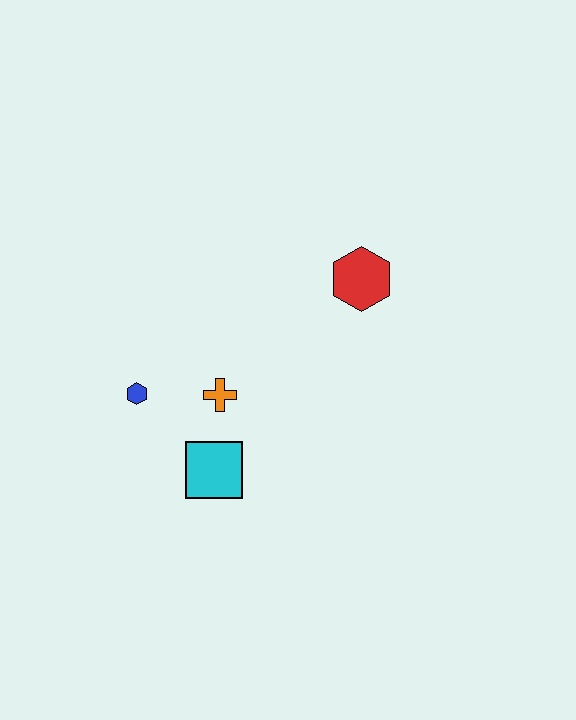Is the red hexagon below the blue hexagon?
No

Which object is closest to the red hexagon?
The orange cross is closest to the red hexagon.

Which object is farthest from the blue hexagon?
The red hexagon is farthest from the blue hexagon.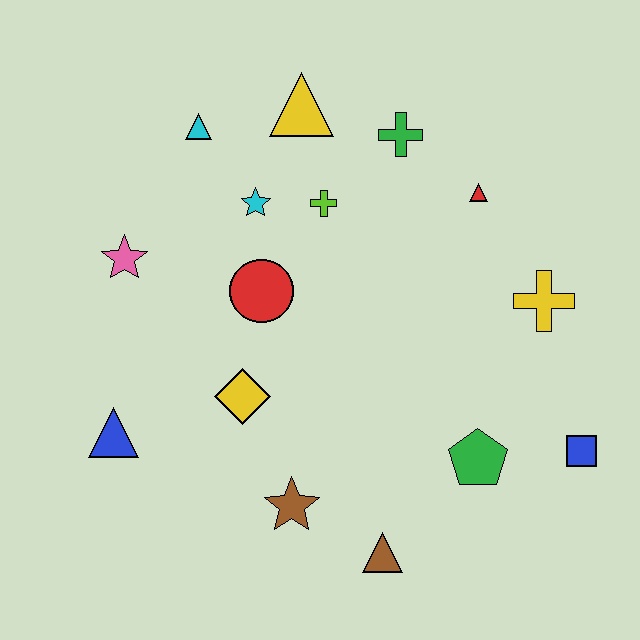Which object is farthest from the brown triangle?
The cyan triangle is farthest from the brown triangle.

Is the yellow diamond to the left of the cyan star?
Yes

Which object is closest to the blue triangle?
The yellow diamond is closest to the blue triangle.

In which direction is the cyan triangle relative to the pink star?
The cyan triangle is above the pink star.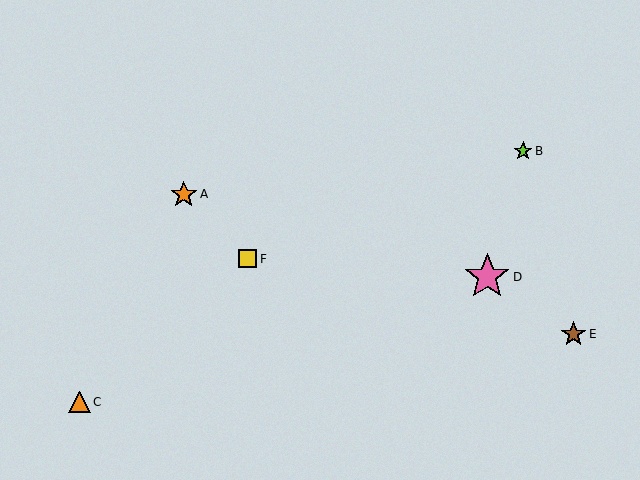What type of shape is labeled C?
Shape C is an orange triangle.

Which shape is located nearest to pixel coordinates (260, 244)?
The yellow square (labeled F) at (247, 259) is nearest to that location.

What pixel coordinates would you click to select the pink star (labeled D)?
Click at (487, 277) to select the pink star D.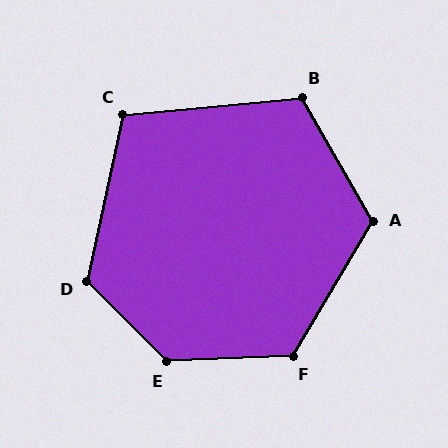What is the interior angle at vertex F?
Approximately 123 degrees (obtuse).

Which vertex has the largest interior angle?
E, at approximately 132 degrees.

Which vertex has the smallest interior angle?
C, at approximately 108 degrees.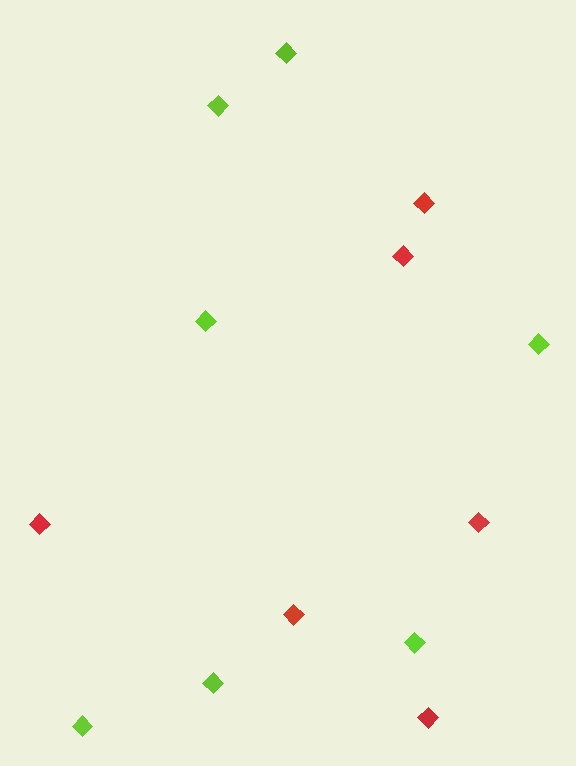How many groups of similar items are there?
There are 2 groups: one group of red diamonds (6) and one group of lime diamonds (7).